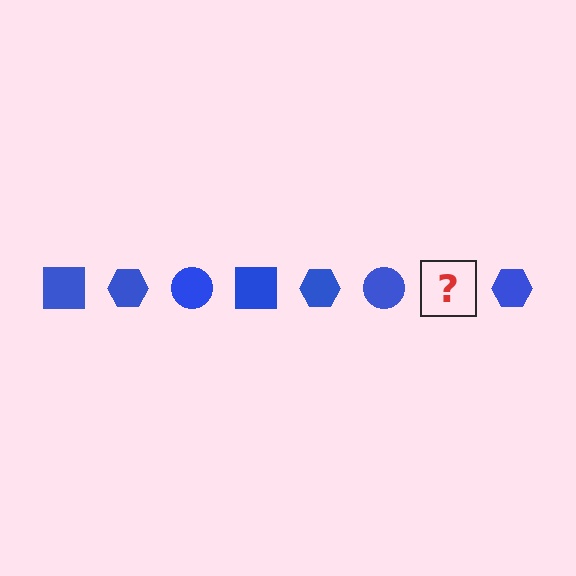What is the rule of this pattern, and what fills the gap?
The rule is that the pattern cycles through square, hexagon, circle shapes in blue. The gap should be filled with a blue square.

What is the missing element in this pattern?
The missing element is a blue square.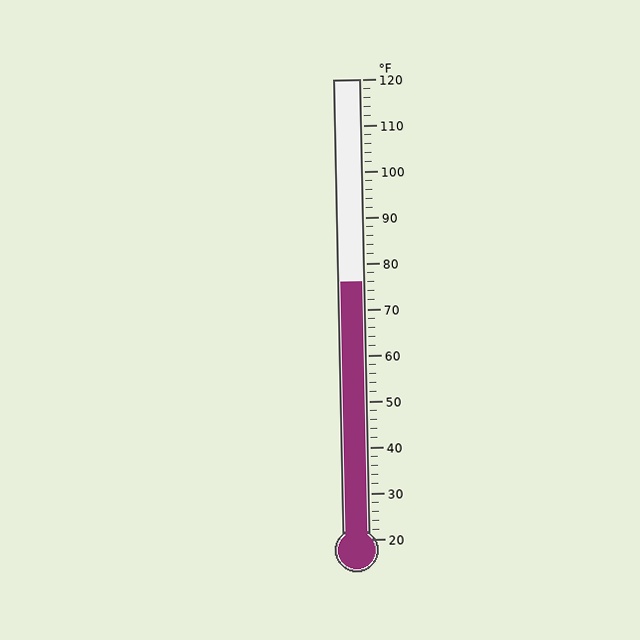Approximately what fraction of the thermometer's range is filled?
The thermometer is filled to approximately 55% of its range.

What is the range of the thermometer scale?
The thermometer scale ranges from 20°F to 120°F.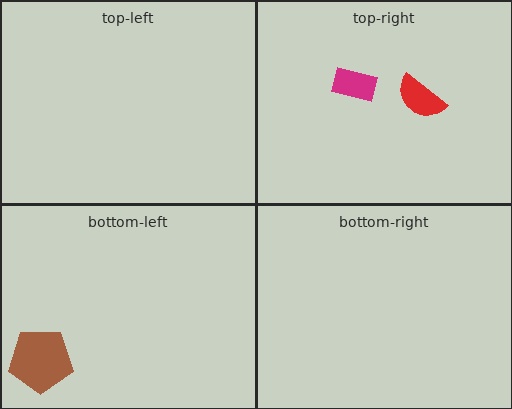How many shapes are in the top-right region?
2.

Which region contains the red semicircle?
The top-right region.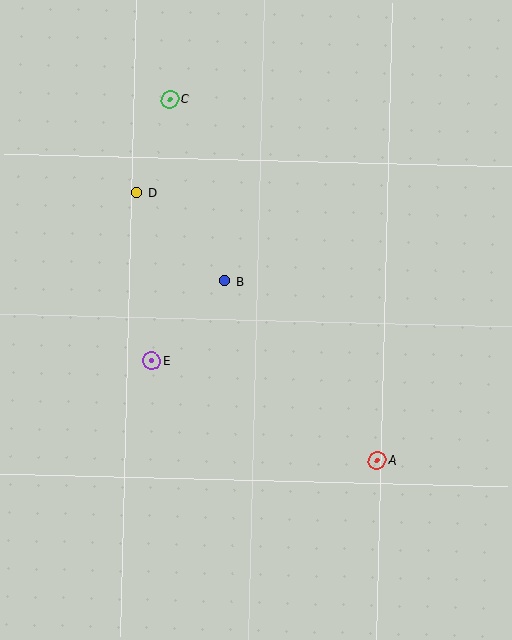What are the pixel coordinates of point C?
Point C is at (170, 99).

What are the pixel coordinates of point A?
Point A is at (377, 461).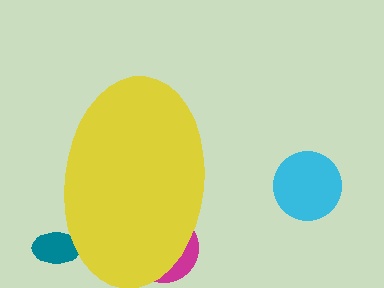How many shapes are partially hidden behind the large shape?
2 shapes are partially hidden.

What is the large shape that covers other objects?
A yellow ellipse.